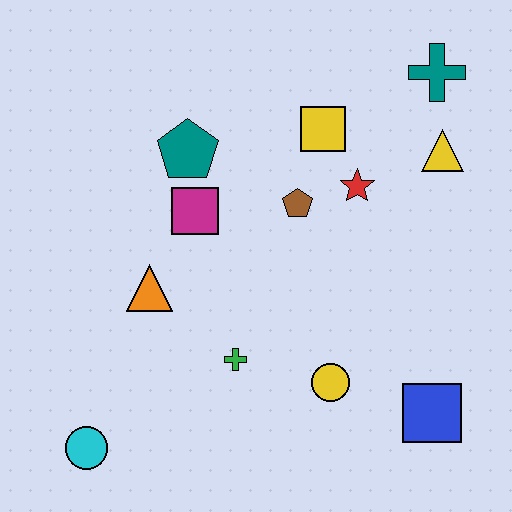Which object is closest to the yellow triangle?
The teal cross is closest to the yellow triangle.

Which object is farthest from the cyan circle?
The teal cross is farthest from the cyan circle.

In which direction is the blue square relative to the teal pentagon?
The blue square is below the teal pentagon.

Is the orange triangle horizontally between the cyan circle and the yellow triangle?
Yes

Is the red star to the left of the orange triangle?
No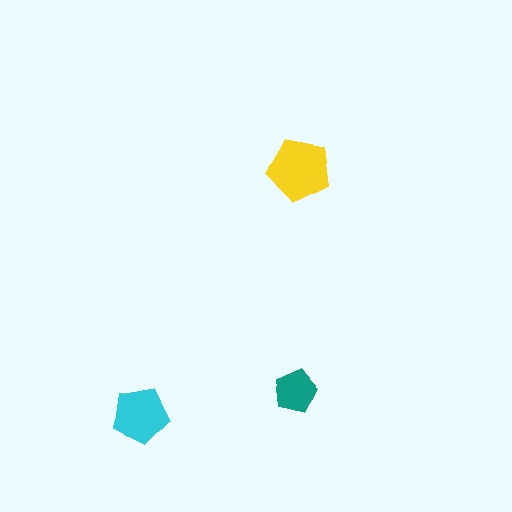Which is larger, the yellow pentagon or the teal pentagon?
The yellow one.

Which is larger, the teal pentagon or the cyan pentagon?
The cyan one.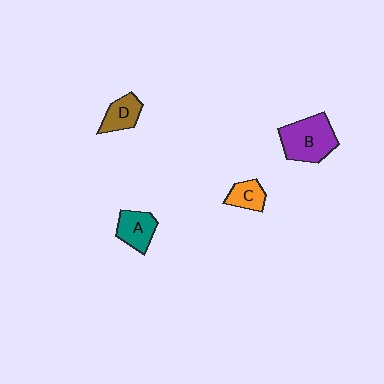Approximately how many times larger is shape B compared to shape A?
Approximately 1.7 times.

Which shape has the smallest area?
Shape C (orange).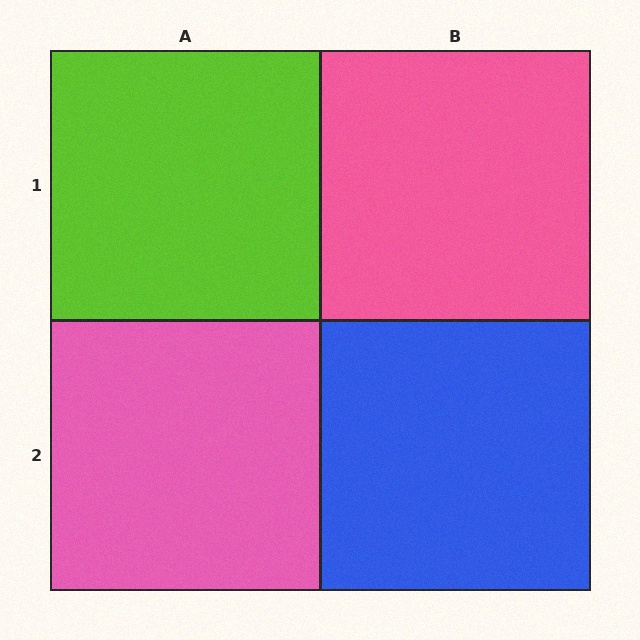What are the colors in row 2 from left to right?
Pink, blue.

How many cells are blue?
1 cell is blue.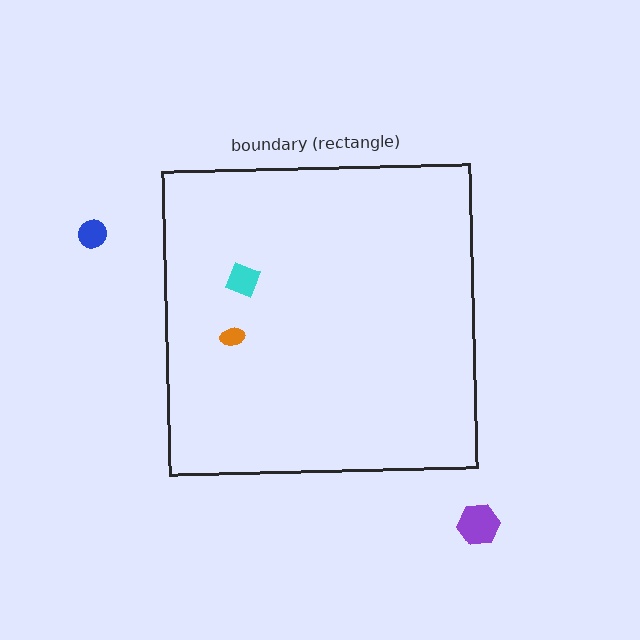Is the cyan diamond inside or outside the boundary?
Inside.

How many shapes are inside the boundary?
2 inside, 2 outside.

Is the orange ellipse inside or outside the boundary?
Inside.